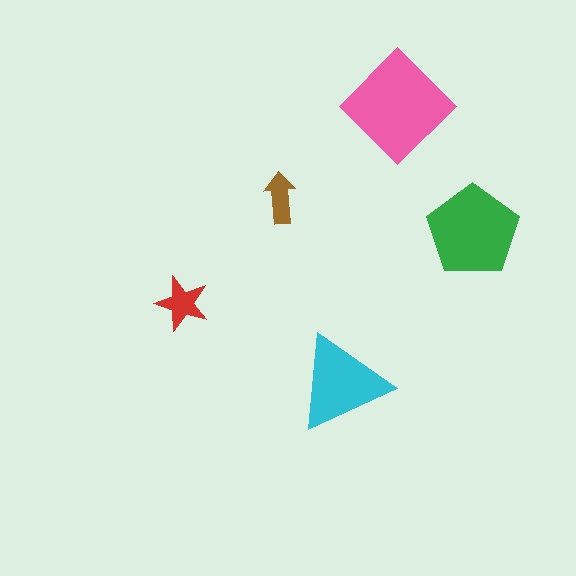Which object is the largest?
The pink diamond.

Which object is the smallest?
The brown arrow.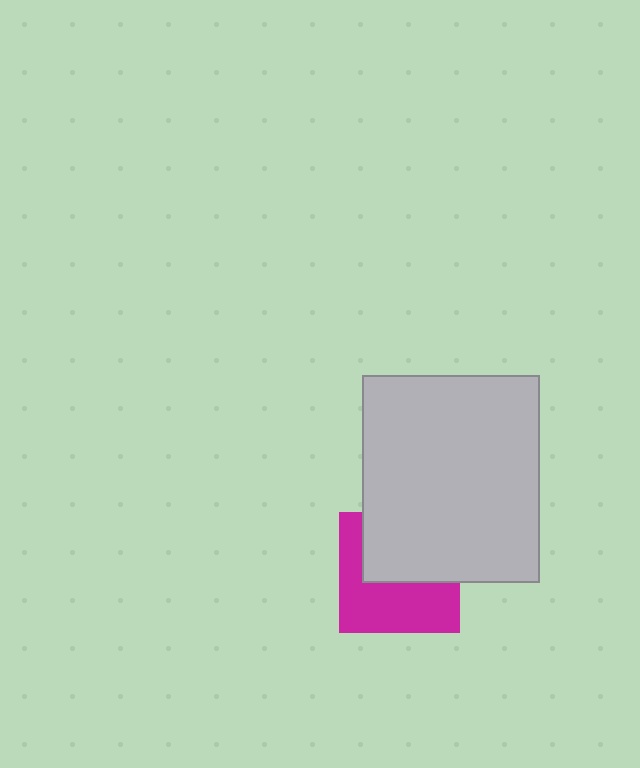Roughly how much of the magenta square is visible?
About half of it is visible (roughly 52%).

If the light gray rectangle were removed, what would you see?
You would see the complete magenta square.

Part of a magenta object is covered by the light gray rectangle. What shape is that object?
It is a square.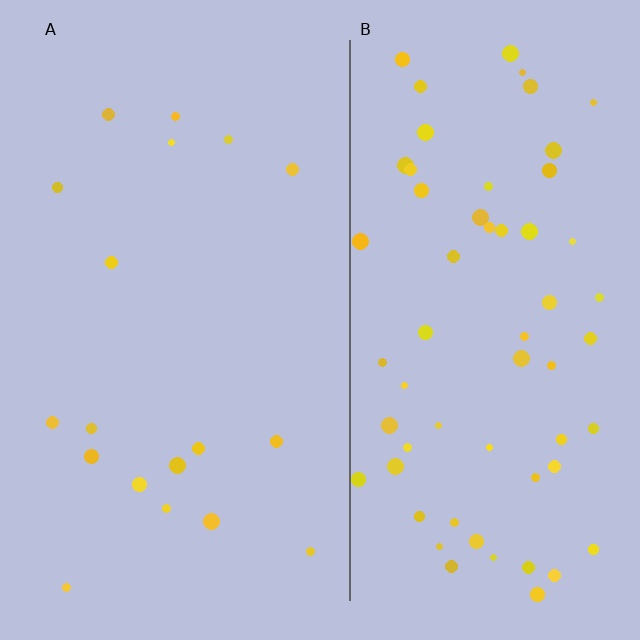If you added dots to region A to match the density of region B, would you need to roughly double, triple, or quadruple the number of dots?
Approximately triple.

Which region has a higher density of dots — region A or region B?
B (the right).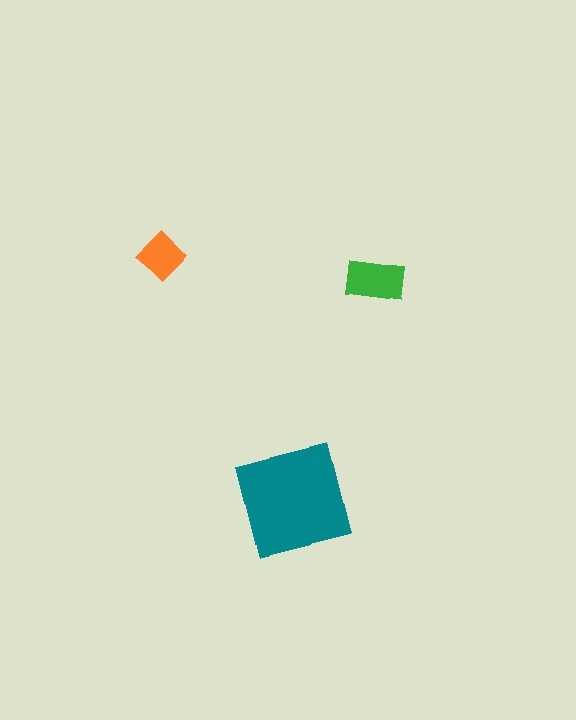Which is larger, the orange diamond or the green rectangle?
The green rectangle.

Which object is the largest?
The teal square.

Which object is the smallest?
The orange diamond.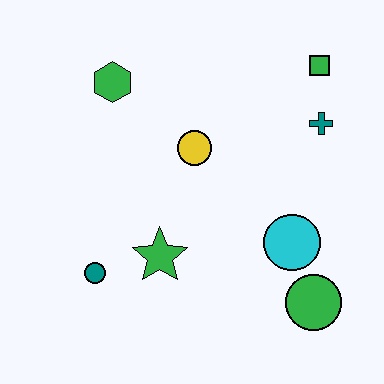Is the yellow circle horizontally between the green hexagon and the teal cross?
Yes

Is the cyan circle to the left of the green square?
Yes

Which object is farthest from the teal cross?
The teal circle is farthest from the teal cross.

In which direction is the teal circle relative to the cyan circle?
The teal circle is to the left of the cyan circle.